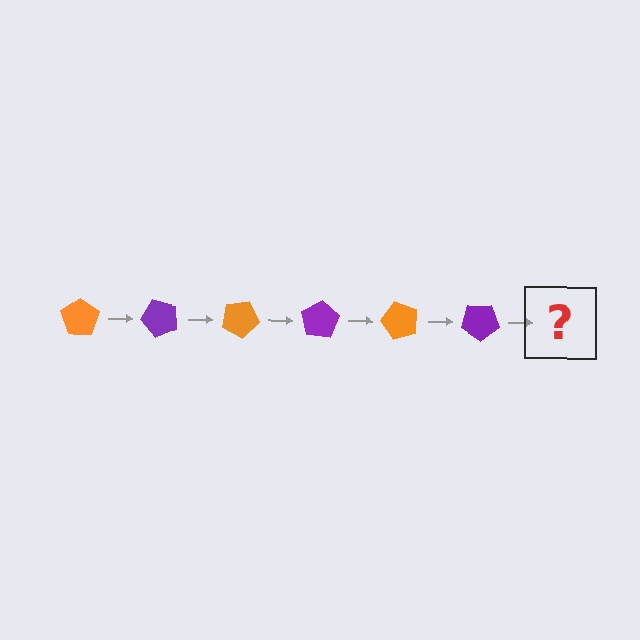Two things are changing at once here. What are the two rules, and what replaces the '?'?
The two rules are that it rotates 50 degrees each step and the color cycles through orange and purple. The '?' should be an orange pentagon, rotated 300 degrees from the start.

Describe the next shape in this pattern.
It should be an orange pentagon, rotated 300 degrees from the start.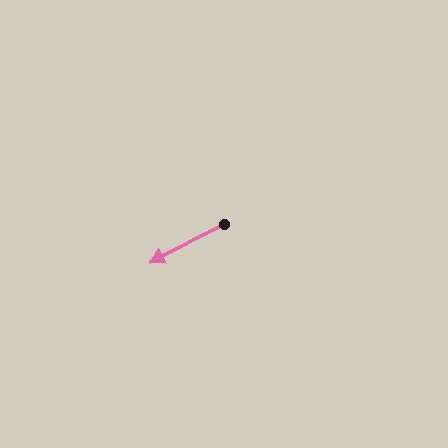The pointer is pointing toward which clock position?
Roughly 8 o'clock.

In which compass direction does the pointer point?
Southwest.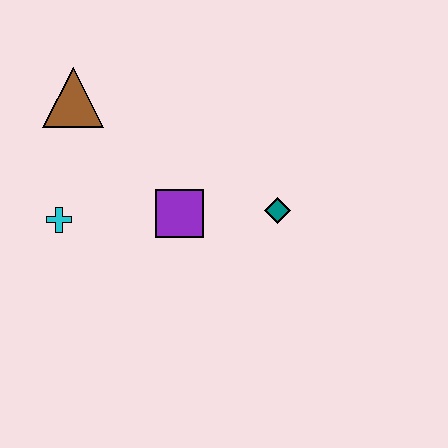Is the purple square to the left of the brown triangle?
No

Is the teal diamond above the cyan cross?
Yes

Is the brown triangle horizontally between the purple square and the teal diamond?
No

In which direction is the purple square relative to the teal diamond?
The purple square is to the left of the teal diamond.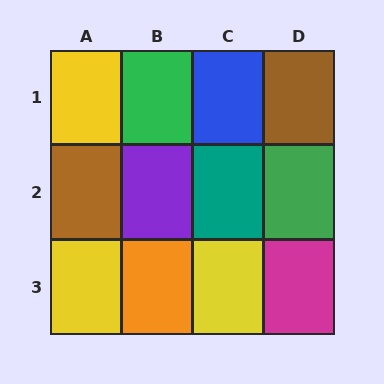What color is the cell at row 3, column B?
Orange.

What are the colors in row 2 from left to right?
Brown, purple, teal, green.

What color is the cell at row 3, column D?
Magenta.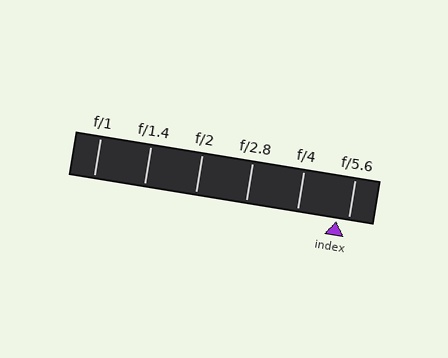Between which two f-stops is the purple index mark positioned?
The index mark is between f/4 and f/5.6.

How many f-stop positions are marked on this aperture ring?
There are 6 f-stop positions marked.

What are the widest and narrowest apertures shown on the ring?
The widest aperture shown is f/1 and the narrowest is f/5.6.